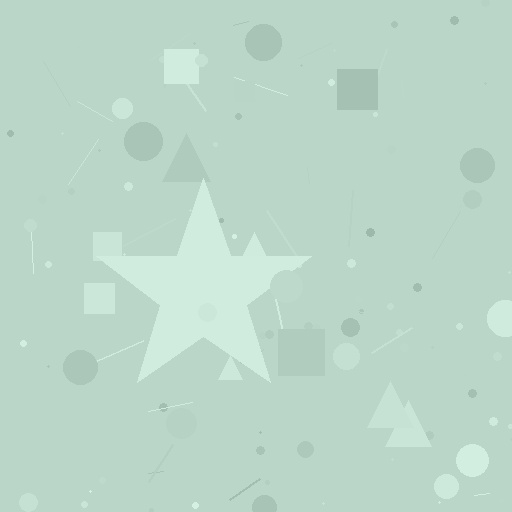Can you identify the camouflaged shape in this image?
The camouflaged shape is a star.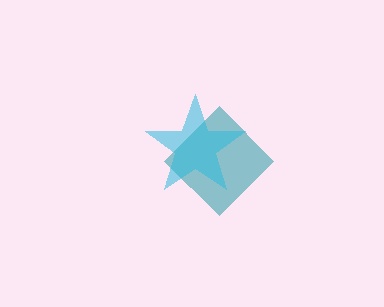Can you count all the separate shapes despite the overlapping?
Yes, there are 2 separate shapes.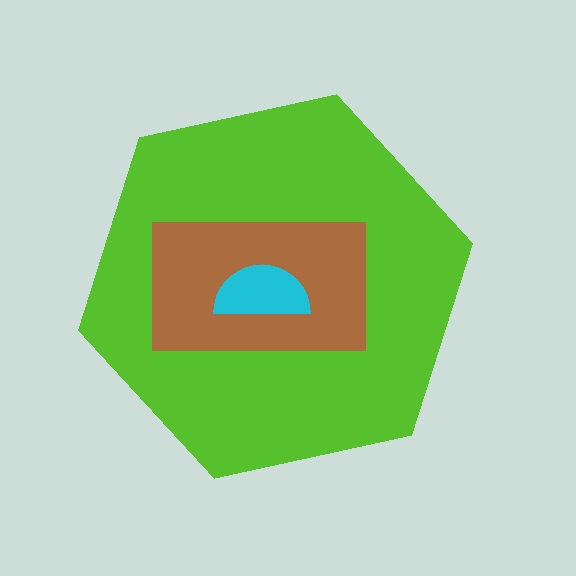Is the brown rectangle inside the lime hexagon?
Yes.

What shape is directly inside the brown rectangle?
The cyan semicircle.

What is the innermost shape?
The cyan semicircle.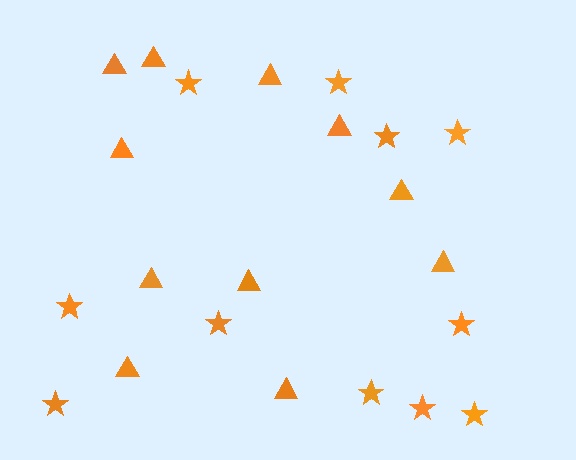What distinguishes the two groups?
There are 2 groups: one group of stars (11) and one group of triangles (11).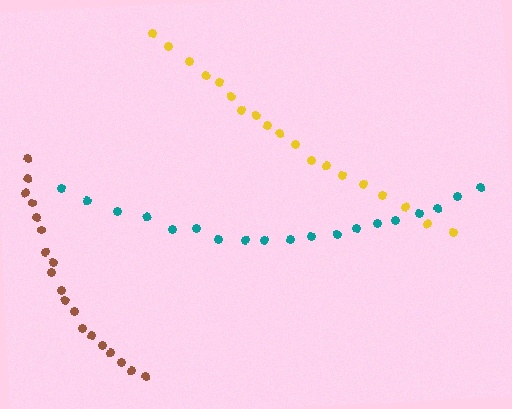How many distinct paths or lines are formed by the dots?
There are 3 distinct paths.